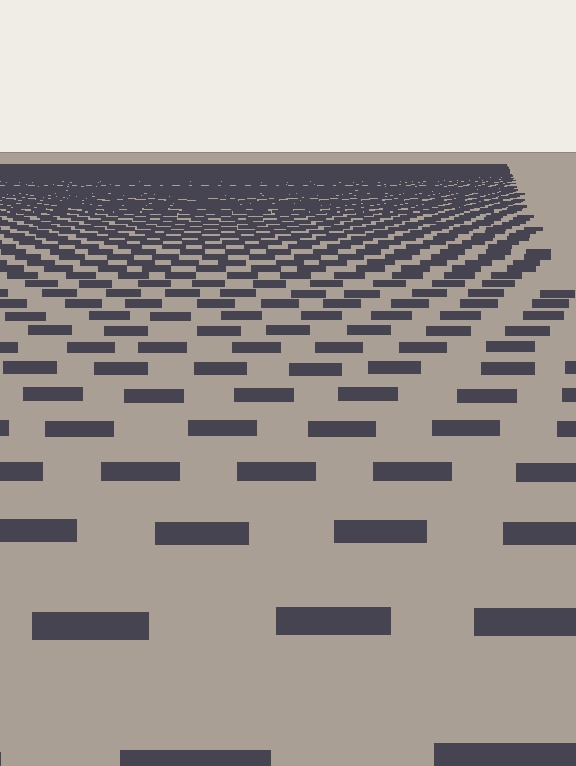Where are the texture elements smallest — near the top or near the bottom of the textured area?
Near the top.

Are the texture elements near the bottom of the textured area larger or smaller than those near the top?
Larger. Near the bottom, elements are closer to the viewer and appear at a bigger on-screen size.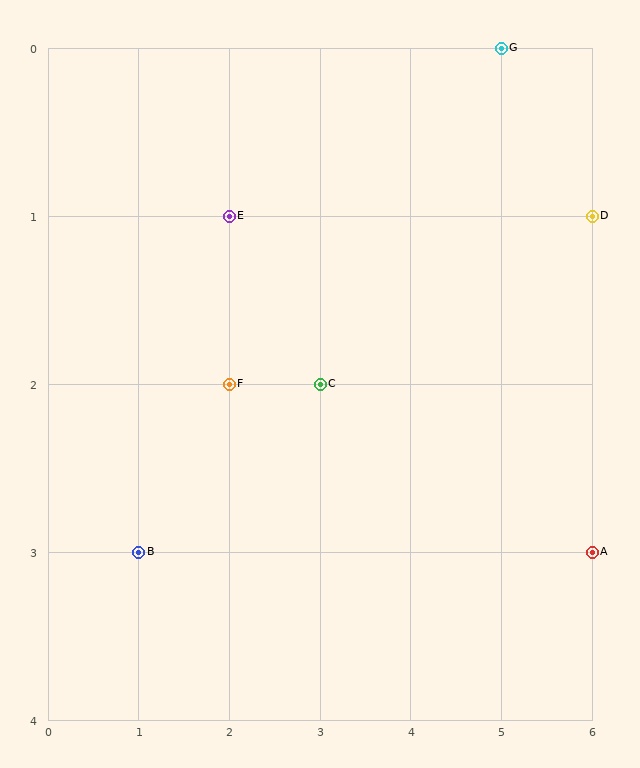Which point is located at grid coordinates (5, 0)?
Point G is at (5, 0).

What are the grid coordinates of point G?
Point G is at grid coordinates (5, 0).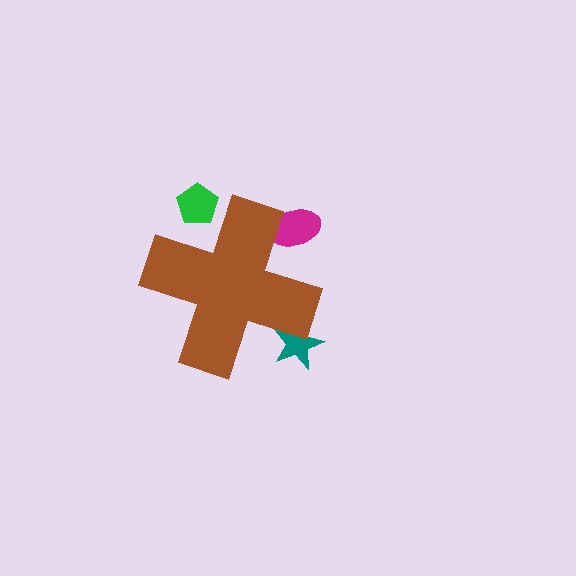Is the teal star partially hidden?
Yes, the teal star is partially hidden behind the brown cross.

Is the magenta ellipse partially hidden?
Yes, the magenta ellipse is partially hidden behind the brown cross.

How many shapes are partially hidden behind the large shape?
3 shapes are partially hidden.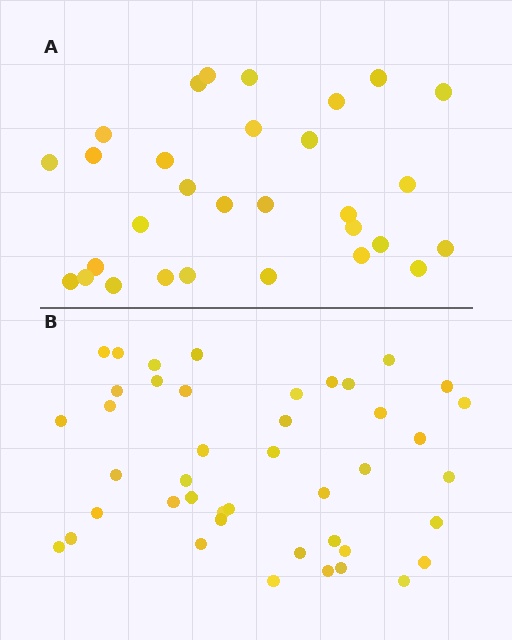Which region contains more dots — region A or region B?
Region B (the bottom region) has more dots.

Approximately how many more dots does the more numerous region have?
Region B has approximately 15 more dots than region A.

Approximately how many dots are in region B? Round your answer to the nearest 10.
About 40 dots. (The exact count is 43, which rounds to 40.)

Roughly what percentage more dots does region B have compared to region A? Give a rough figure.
About 45% more.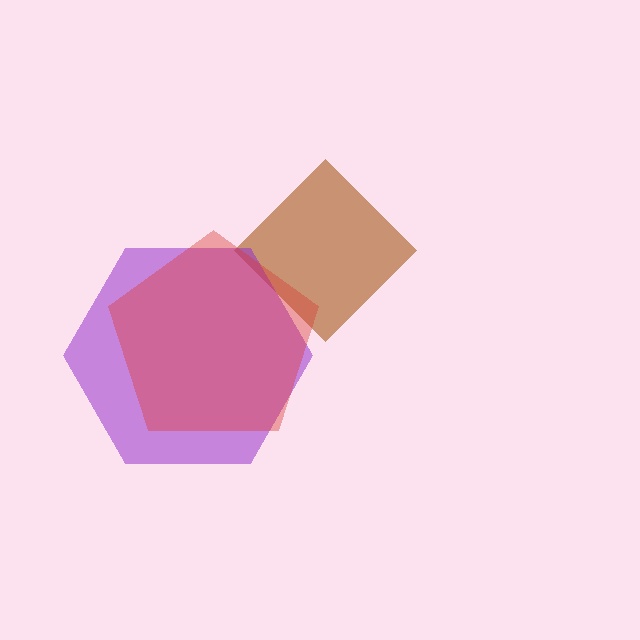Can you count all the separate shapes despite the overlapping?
Yes, there are 3 separate shapes.